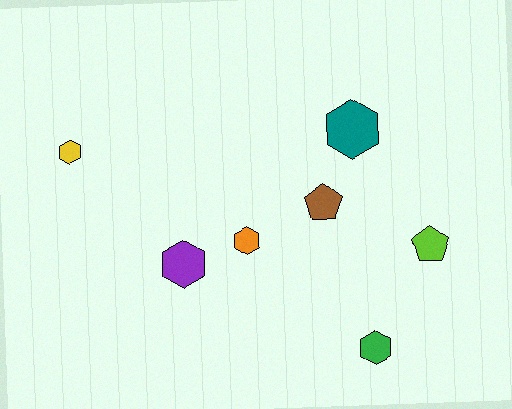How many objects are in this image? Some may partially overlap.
There are 7 objects.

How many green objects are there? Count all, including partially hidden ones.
There is 1 green object.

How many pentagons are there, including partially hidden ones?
There are 2 pentagons.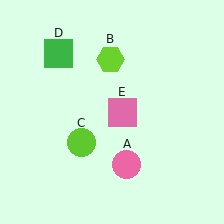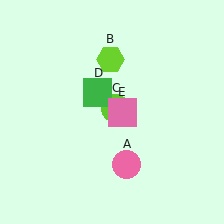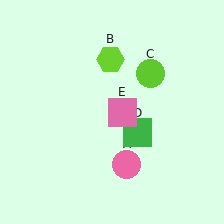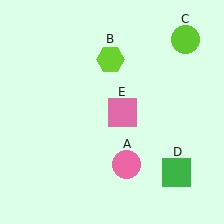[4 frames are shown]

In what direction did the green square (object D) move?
The green square (object D) moved down and to the right.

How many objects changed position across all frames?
2 objects changed position: lime circle (object C), green square (object D).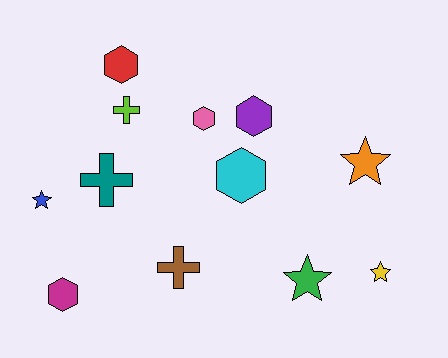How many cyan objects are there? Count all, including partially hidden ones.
There is 1 cyan object.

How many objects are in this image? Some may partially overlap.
There are 12 objects.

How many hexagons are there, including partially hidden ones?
There are 5 hexagons.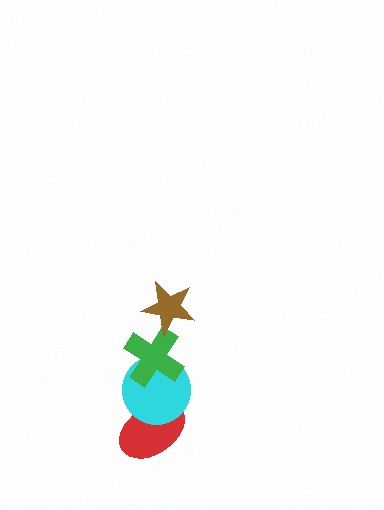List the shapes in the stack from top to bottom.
From top to bottom: the brown star, the green cross, the cyan circle, the red ellipse.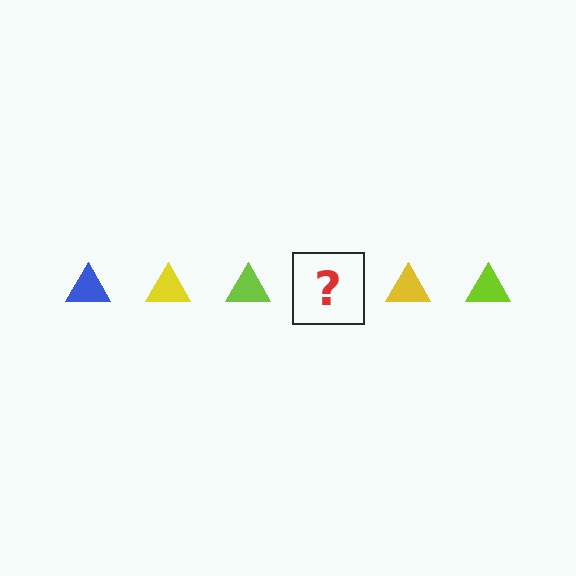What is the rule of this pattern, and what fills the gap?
The rule is that the pattern cycles through blue, yellow, lime triangles. The gap should be filled with a blue triangle.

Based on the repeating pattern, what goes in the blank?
The blank should be a blue triangle.